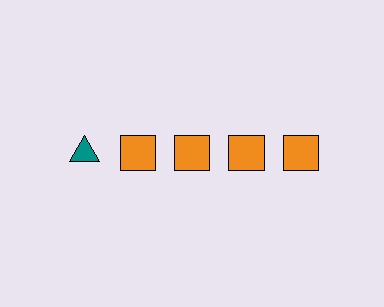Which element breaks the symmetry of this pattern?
The teal triangle in the top row, leftmost column breaks the symmetry. All other shapes are orange squares.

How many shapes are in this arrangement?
There are 5 shapes arranged in a grid pattern.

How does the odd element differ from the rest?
It differs in both color (teal instead of orange) and shape (triangle instead of square).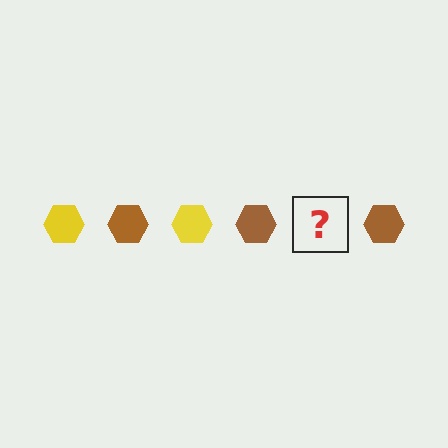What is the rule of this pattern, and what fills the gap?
The rule is that the pattern cycles through yellow, brown hexagons. The gap should be filled with a yellow hexagon.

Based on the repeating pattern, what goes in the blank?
The blank should be a yellow hexagon.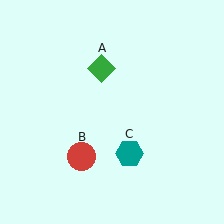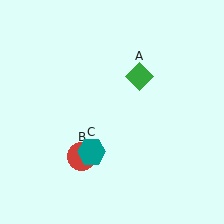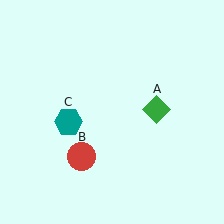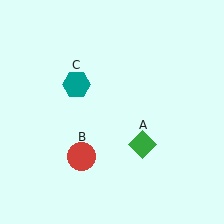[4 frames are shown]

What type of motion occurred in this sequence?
The green diamond (object A), teal hexagon (object C) rotated clockwise around the center of the scene.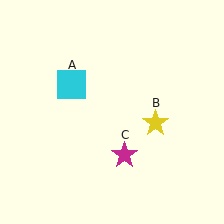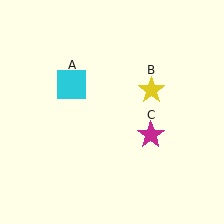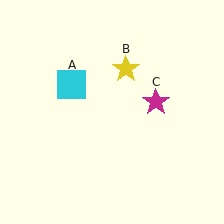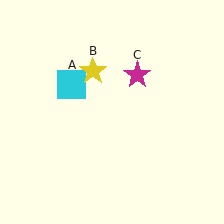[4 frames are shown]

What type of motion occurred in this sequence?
The yellow star (object B), magenta star (object C) rotated counterclockwise around the center of the scene.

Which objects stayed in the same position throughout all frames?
Cyan square (object A) remained stationary.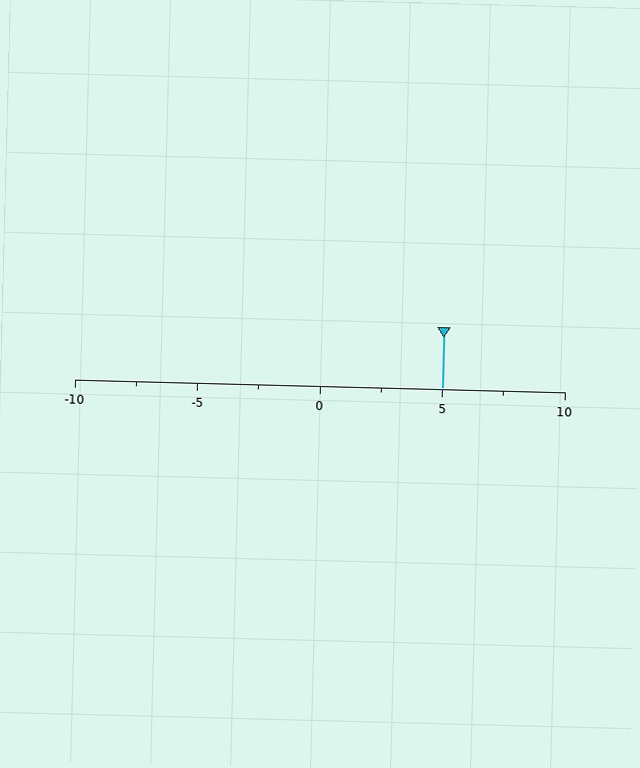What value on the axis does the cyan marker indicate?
The marker indicates approximately 5.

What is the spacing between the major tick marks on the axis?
The major ticks are spaced 5 apart.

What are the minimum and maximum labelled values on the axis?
The axis runs from -10 to 10.